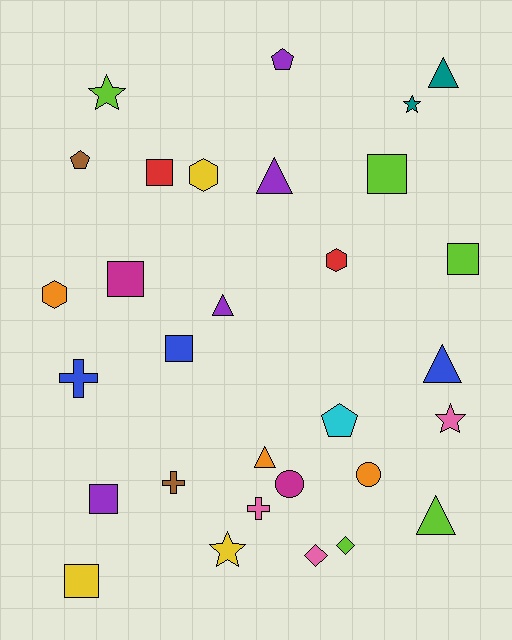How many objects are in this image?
There are 30 objects.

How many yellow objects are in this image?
There are 3 yellow objects.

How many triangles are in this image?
There are 6 triangles.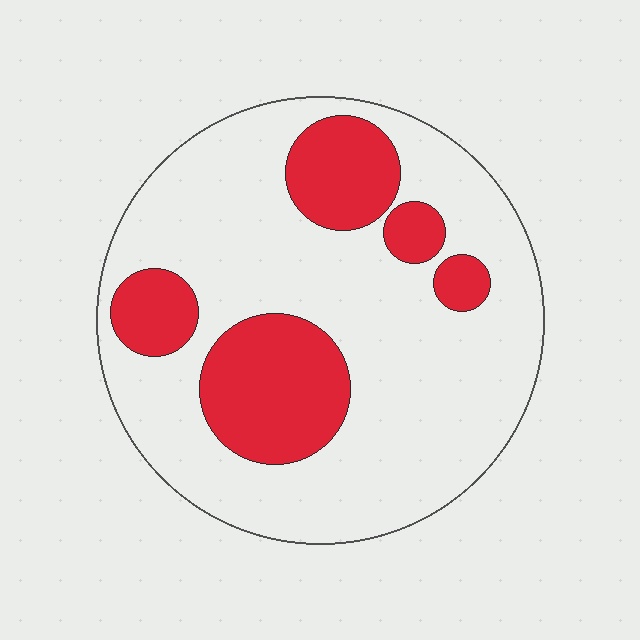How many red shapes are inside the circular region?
5.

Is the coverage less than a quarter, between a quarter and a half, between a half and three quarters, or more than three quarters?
Between a quarter and a half.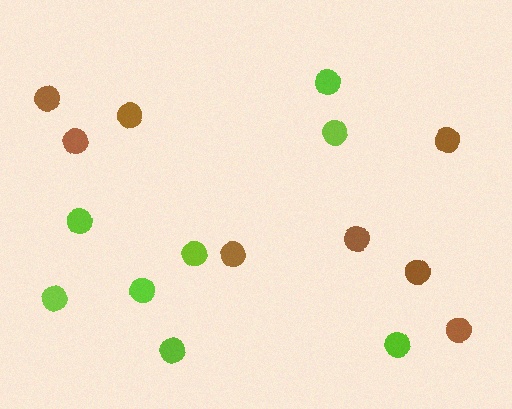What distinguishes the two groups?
There are 2 groups: one group of brown circles (8) and one group of lime circles (8).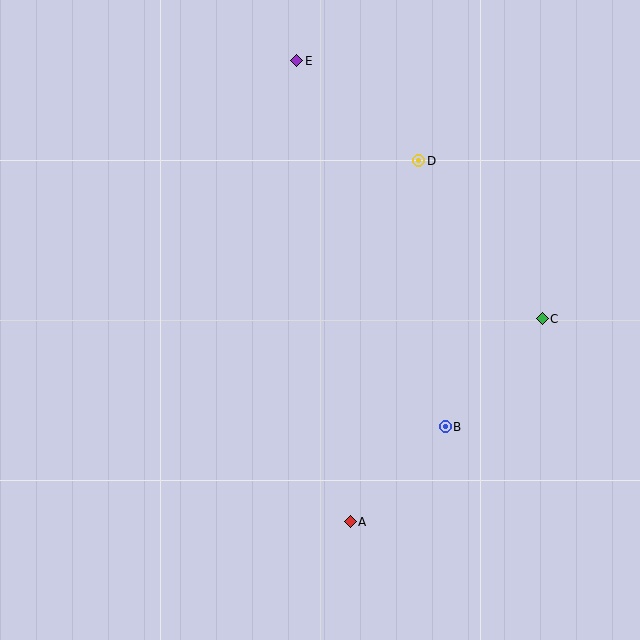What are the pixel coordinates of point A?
Point A is at (350, 522).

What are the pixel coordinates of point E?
Point E is at (297, 61).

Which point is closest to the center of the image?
Point B at (445, 427) is closest to the center.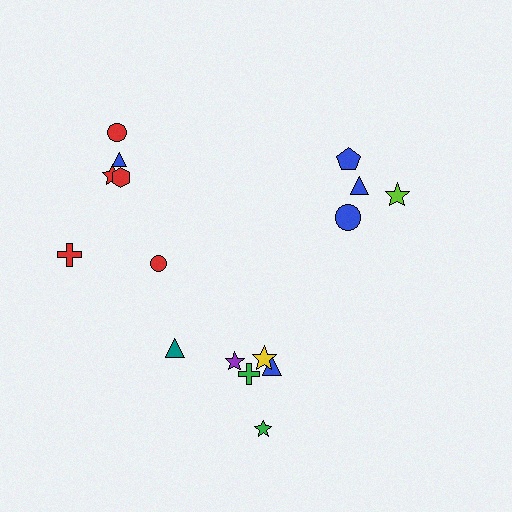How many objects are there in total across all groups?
There are 16 objects.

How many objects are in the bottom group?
There are 6 objects.